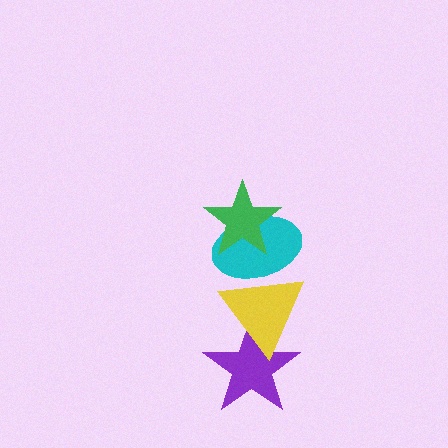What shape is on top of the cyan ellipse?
The green star is on top of the cyan ellipse.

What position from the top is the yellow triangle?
The yellow triangle is 3rd from the top.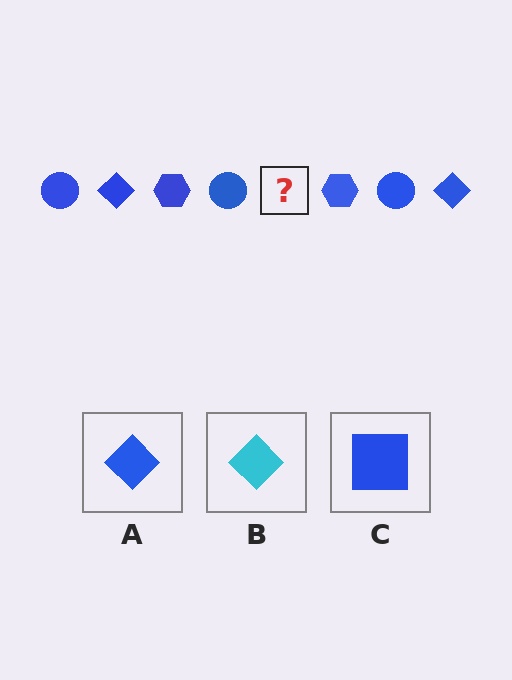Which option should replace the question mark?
Option A.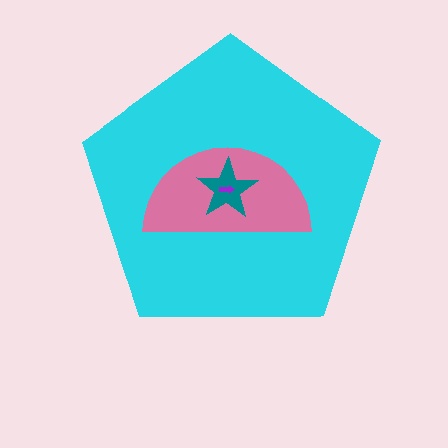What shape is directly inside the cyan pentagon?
The pink semicircle.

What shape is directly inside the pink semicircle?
The teal star.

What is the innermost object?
The purple arrow.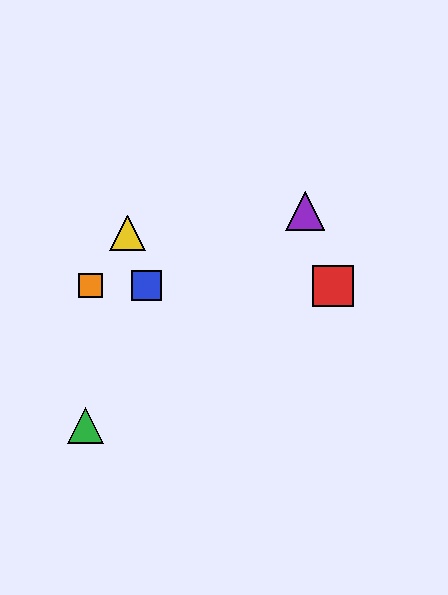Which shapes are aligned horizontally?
The red square, the blue square, the orange square are aligned horizontally.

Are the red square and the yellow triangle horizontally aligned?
No, the red square is at y≈286 and the yellow triangle is at y≈233.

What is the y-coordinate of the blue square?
The blue square is at y≈286.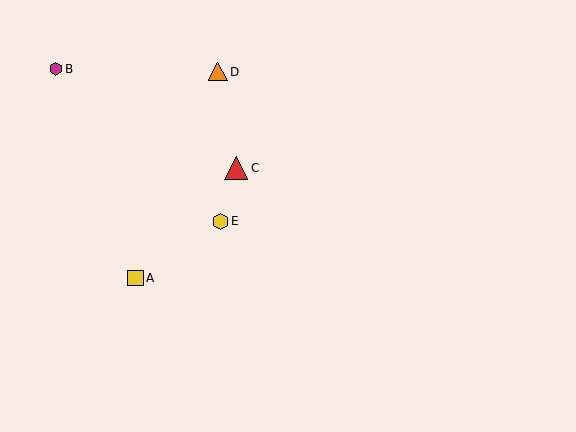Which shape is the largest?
The red triangle (labeled C) is the largest.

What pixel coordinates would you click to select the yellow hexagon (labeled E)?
Click at (221, 221) to select the yellow hexagon E.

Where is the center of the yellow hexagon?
The center of the yellow hexagon is at (221, 221).